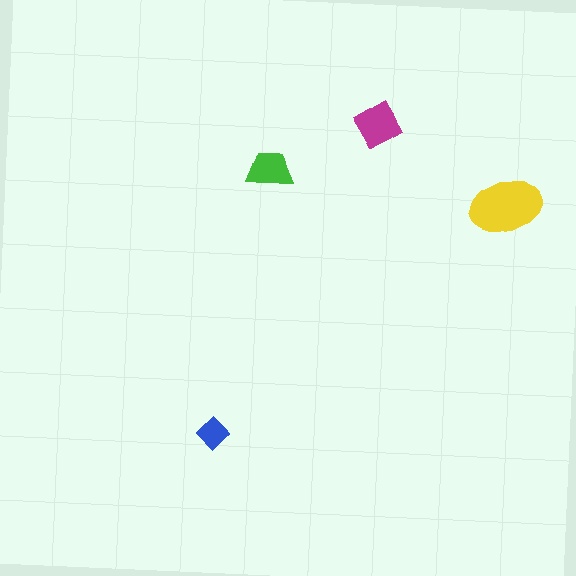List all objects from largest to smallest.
The yellow ellipse, the magenta square, the green trapezoid, the blue diamond.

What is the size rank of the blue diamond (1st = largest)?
4th.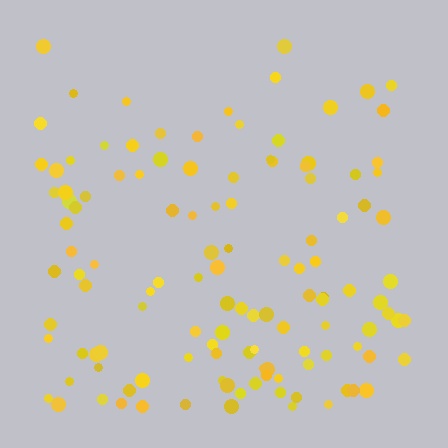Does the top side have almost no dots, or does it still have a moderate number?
Still a moderate number, just noticeably fewer than the bottom.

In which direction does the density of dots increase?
From top to bottom, with the bottom side densest.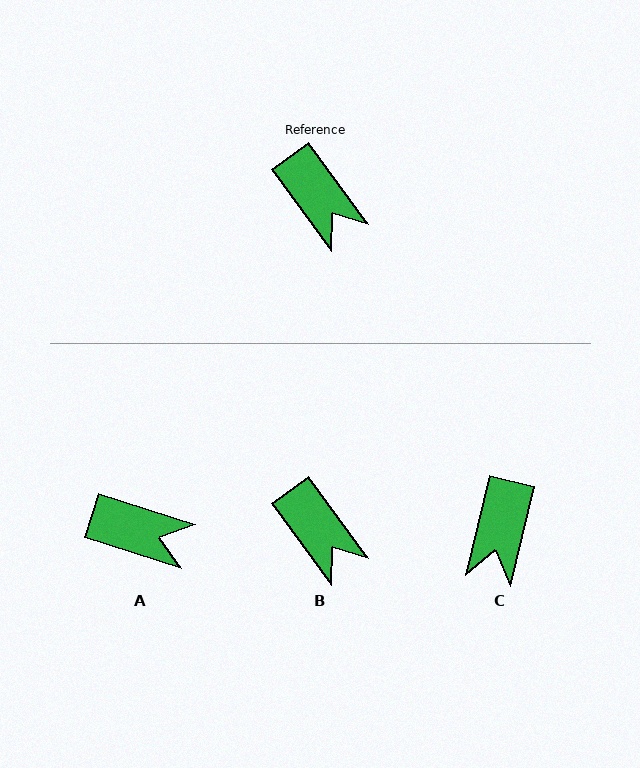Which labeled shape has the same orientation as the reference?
B.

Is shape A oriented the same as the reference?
No, it is off by about 36 degrees.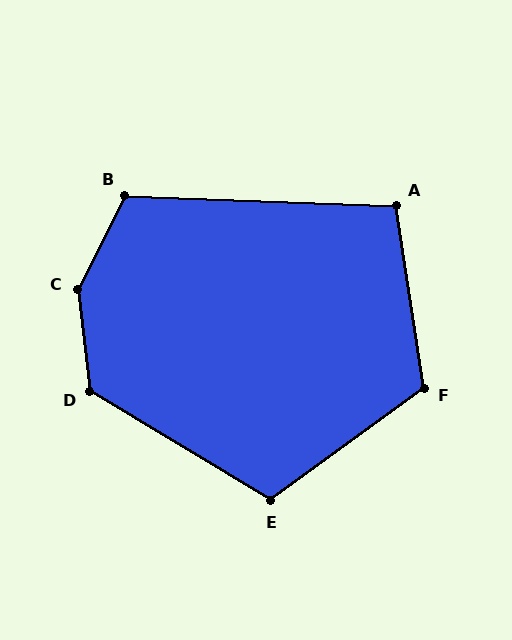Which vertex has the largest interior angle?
C, at approximately 147 degrees.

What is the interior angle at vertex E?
Approximately 113 degrees (obtuse).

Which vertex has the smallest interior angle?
A, at approximately 101 degrees.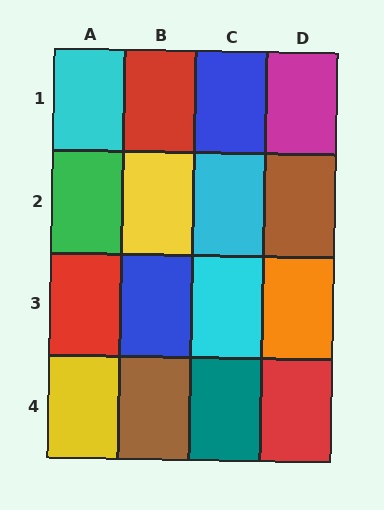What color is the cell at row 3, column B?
Blue.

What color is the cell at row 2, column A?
Green.